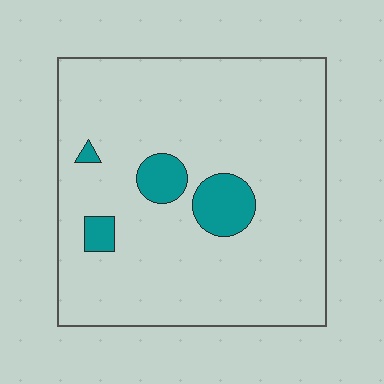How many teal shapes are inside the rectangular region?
4.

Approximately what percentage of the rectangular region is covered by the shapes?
Approximately 10%.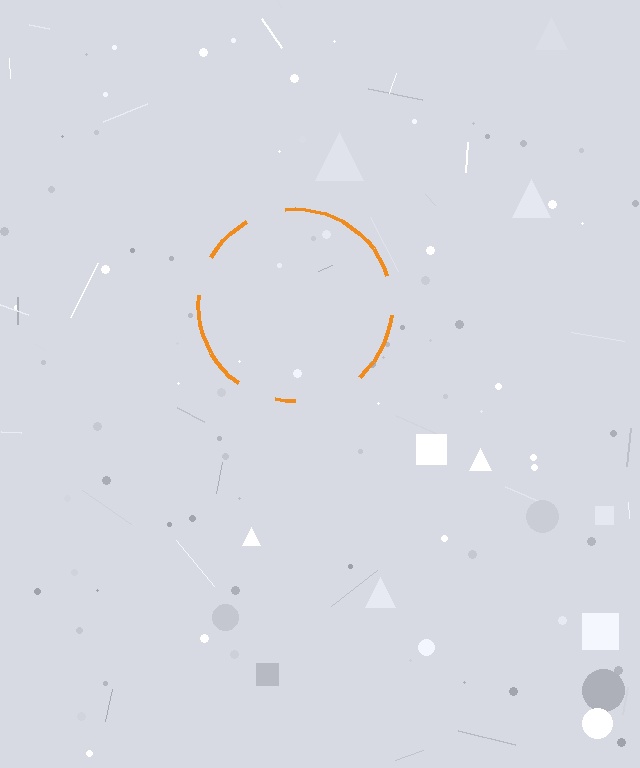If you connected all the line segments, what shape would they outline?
They would outline a circle.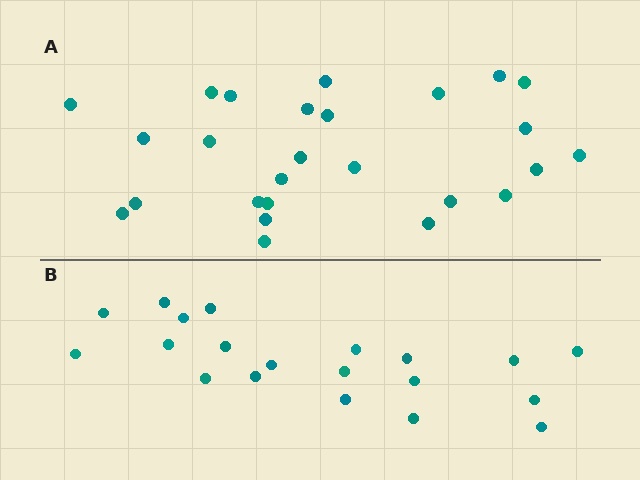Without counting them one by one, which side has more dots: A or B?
Region A (the top region) has more dots.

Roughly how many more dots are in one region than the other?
Region A has about 6 more dots than region B.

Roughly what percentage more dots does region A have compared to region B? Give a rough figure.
About 30% more.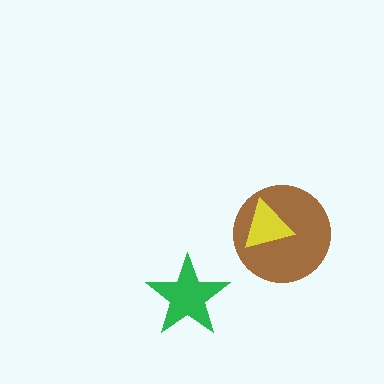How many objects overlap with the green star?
0 objects overlap with the green star.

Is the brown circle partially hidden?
Yes, it is partially covered by another shape.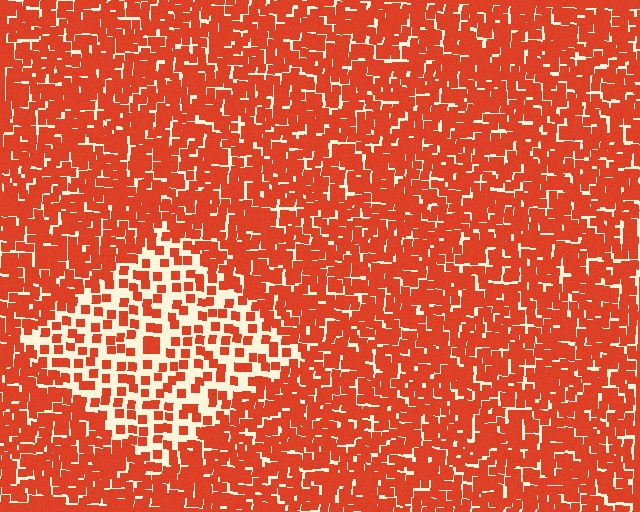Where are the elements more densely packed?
The elements are more densely packed outside the diamond boundary.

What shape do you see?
I see a diamond.